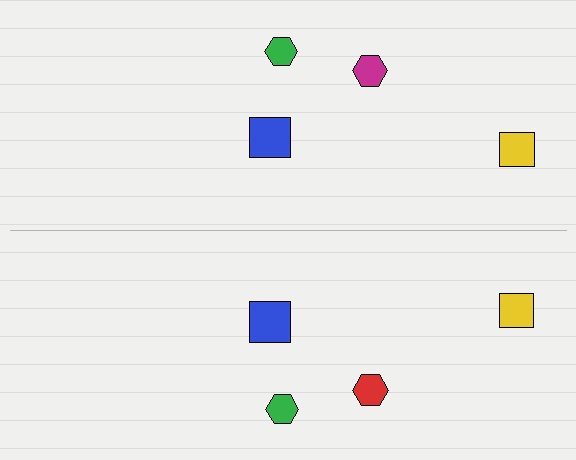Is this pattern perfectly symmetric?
No, the pattern is not perfectly symmetric. The red hexagon on the bottom side breaks the symmetry — its mirror counterpart is magenta.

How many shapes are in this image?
There are 8 shapes in this image.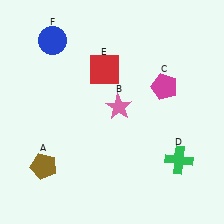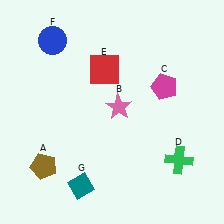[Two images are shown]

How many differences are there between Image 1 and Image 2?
There is 1 difference between the two images.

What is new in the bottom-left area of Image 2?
A teal diamond (G) was added in the bottom-left area of Image 2.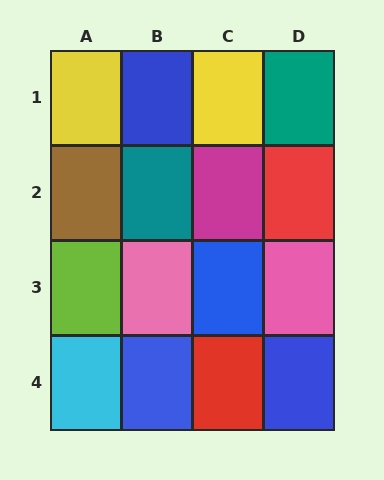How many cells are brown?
1 cell is brown.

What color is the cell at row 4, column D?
Blue.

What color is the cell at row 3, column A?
Lime.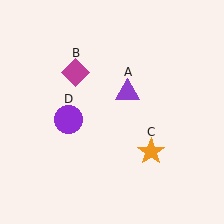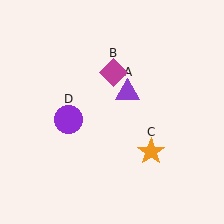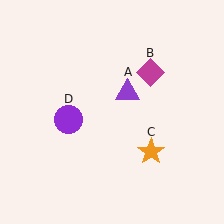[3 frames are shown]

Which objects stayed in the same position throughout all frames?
Purple triangle (object A) and orange star (object C) and purple circle (object D) remained stationary.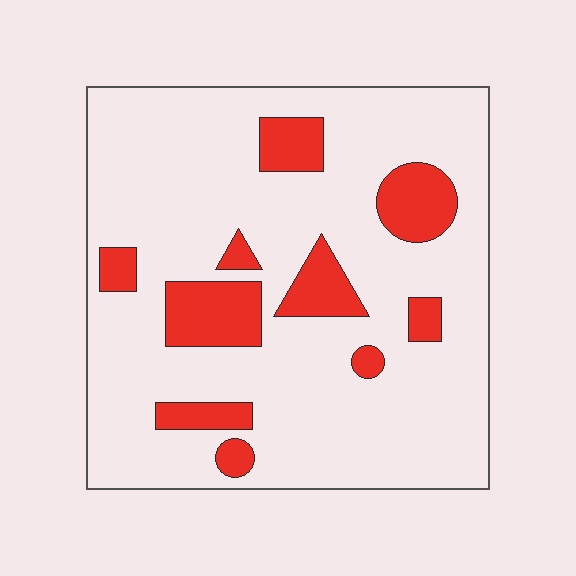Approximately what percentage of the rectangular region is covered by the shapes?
Approximately 15%.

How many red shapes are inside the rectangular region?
10.